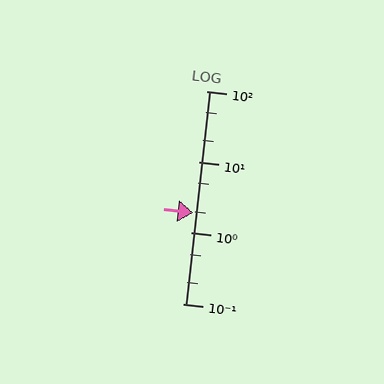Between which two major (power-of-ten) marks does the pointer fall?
The pointer is between 1 and 10.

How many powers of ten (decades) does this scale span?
The scale spans 3 decades, from 0.1 to 100.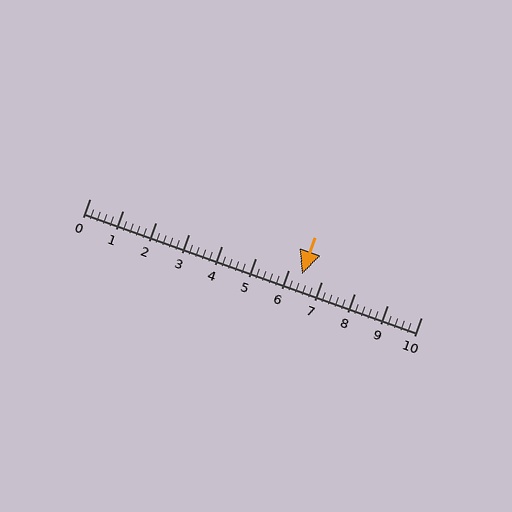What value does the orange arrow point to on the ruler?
The orange arrow points to approximately 6.4.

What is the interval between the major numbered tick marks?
The major tick marks are spaced 1 units apart.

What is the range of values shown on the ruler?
The ruler shows values from 0 to 10.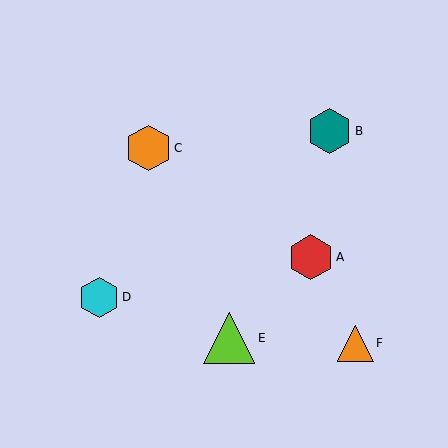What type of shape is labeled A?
Shape A is a red hexagon.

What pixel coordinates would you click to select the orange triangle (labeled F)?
Click at (355, 343) to select the orange triangle F.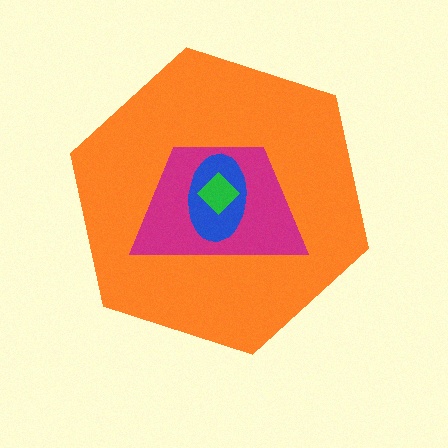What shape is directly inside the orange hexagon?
The magenta trapezoid.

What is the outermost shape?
The orange hexagon.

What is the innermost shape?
The green diamond.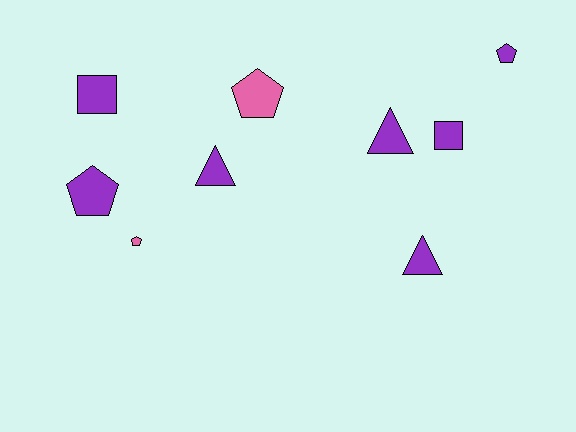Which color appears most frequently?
Purple, with 7 objects.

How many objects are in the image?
There are 9 objects.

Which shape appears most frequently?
Pentagon, with 4 objects.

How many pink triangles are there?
There are no pink triangles.